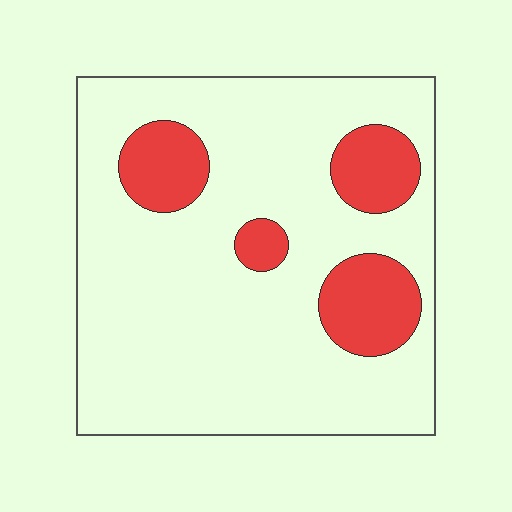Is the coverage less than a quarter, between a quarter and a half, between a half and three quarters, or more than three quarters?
Less than a quarter.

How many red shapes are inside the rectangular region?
4.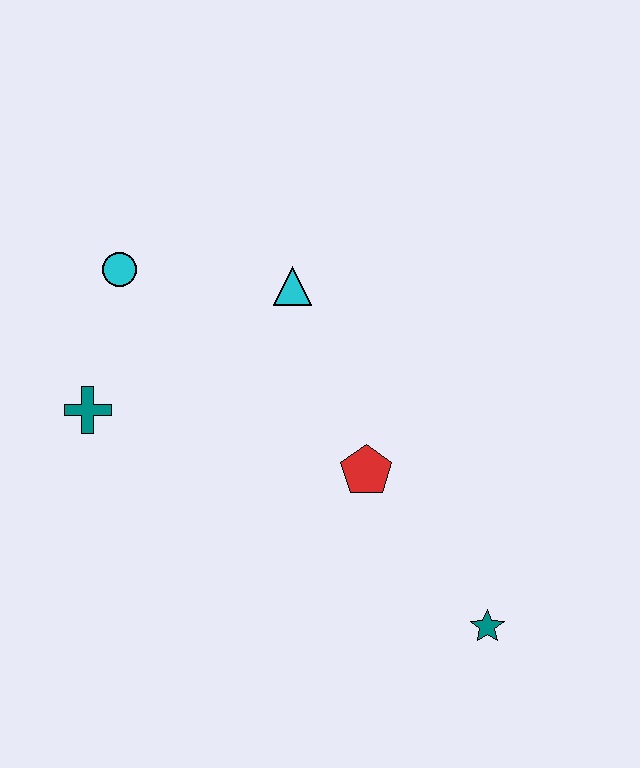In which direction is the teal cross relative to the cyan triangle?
The teal cross is to the left of the cyan triangle.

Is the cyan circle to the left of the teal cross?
No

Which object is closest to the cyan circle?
The teal cross is closest to the cyan circle.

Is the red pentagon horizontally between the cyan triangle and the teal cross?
No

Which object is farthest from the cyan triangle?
The teal star is farthest from the cyan triangle.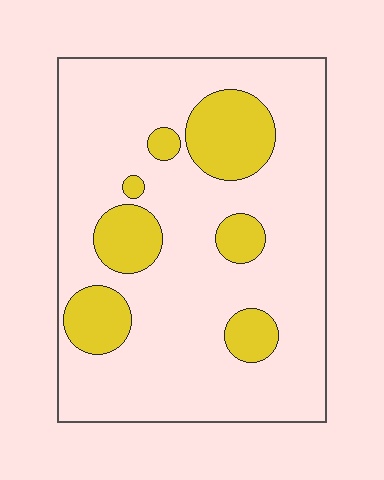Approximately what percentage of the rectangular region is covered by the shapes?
Approximately 20%.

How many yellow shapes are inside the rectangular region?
7.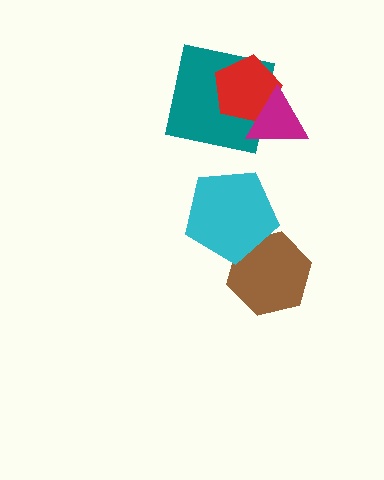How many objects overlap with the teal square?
2 objects overlap with the teal square.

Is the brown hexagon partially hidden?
Yes, it is partially covered by another shape.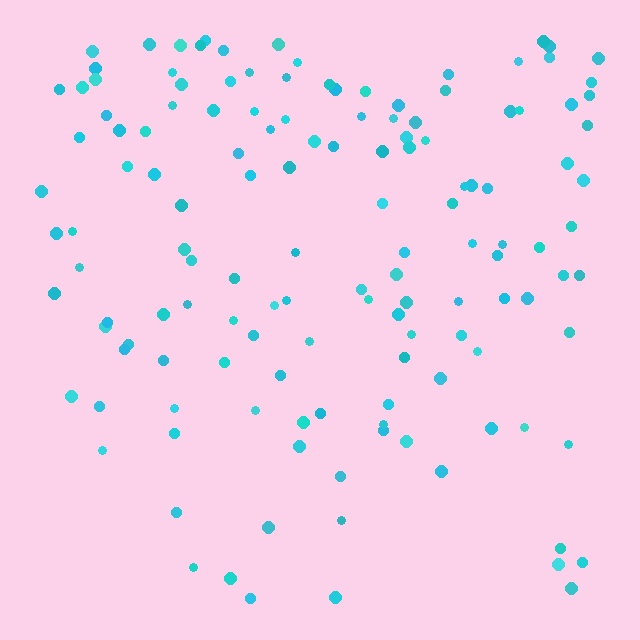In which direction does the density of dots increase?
From bottom to top, with the top side densest.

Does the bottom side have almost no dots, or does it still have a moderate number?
Still a moderate number, just noticeably fewer than the top.